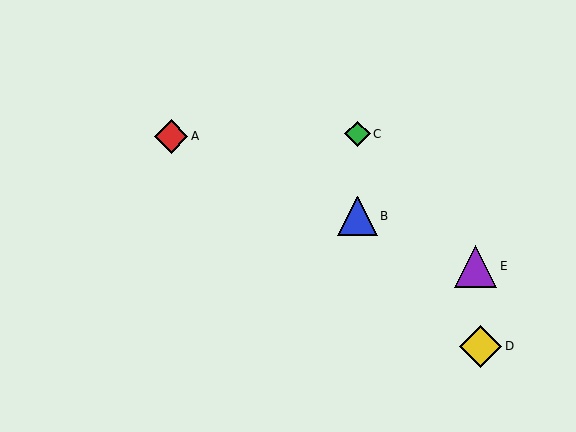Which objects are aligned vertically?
Objects B, C are aligned vertically.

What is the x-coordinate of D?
Object D is at x≈481.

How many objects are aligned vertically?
2 objects (B, C) are aligned vertically.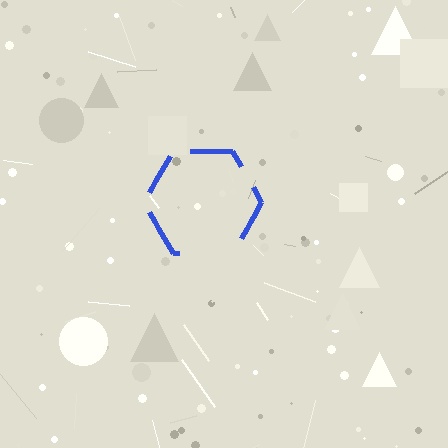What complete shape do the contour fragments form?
The contour fragments form a hexagon.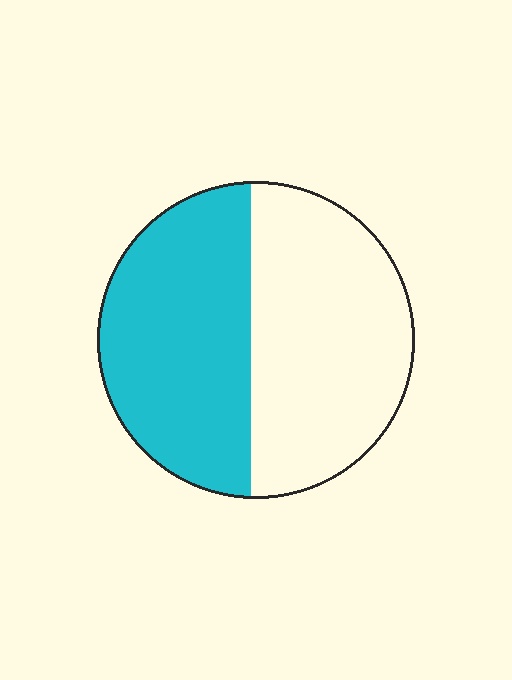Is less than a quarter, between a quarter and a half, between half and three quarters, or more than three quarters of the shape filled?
Between a quarter and a half.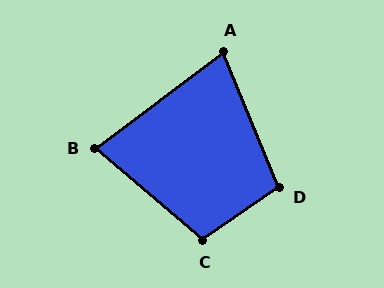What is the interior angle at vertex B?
Approximately 78 degrees (acute).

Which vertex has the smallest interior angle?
A, at approximately 75 degrees.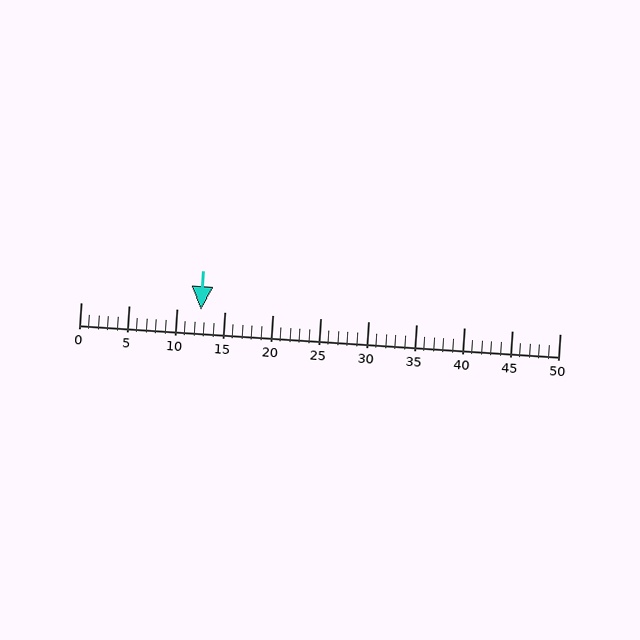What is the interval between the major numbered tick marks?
The major tick marks are spaced 5 units apart.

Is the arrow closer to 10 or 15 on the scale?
The arrow is closer to 15.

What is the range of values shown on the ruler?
The ruler shows values from 0 to 50.